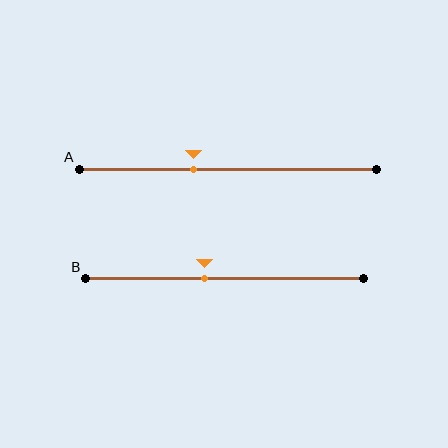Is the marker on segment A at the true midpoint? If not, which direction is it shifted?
No, the marker on segment A is shifted to the left by about 11% of the segment length.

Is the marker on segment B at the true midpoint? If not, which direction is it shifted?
No, the marker on segment B is shifted to the left by about 7% of the segment length.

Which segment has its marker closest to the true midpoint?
Segment B has its marker closest to the true midpoint.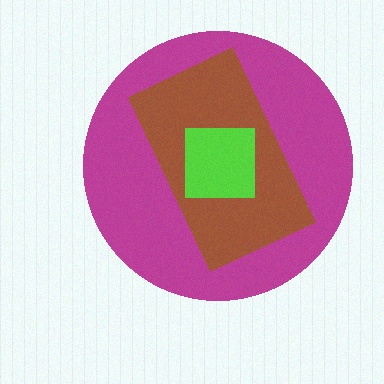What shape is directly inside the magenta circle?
The brown rectangle.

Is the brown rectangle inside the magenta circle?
Yes.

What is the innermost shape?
The lime square.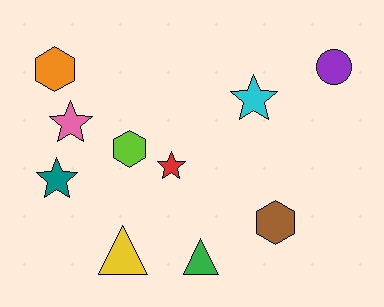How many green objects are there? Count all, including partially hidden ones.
There is 1 green object.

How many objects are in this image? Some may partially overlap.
There are 10 objects.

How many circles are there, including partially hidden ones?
There is 1 circle.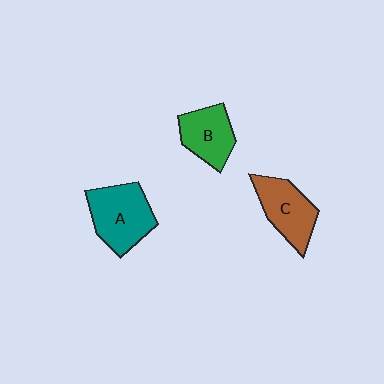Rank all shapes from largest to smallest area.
From largest to smallest: A (teal), C (brown), B (green).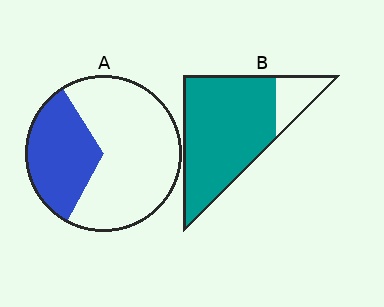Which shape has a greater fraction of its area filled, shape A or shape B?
Shape B.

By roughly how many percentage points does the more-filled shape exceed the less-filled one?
By roughly 50 percentage points (B over A).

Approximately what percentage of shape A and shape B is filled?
A is approximately 35% and B is approximately 85%.